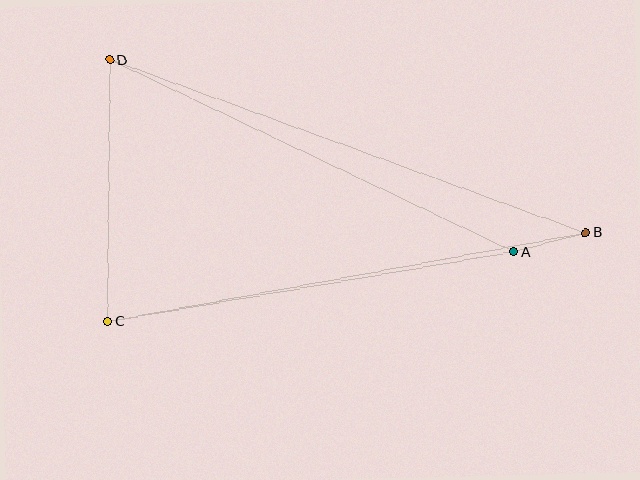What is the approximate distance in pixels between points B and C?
The distance between B and C is approximately 486 pixels.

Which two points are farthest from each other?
Points B and D are farthest from each other.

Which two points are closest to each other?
Points A and B are closest to each other.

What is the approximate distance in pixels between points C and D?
The distance between C and D is approximately 262 pixels.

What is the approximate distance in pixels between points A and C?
The distance between A and C is approximately 412 pixels.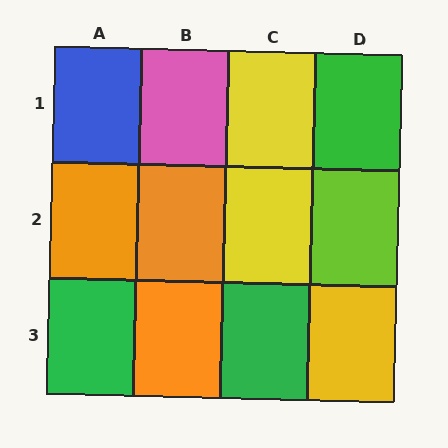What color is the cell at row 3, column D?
Yellow.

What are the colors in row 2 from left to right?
Orange, orange, yellow, lime.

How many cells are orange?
3 cells are orange.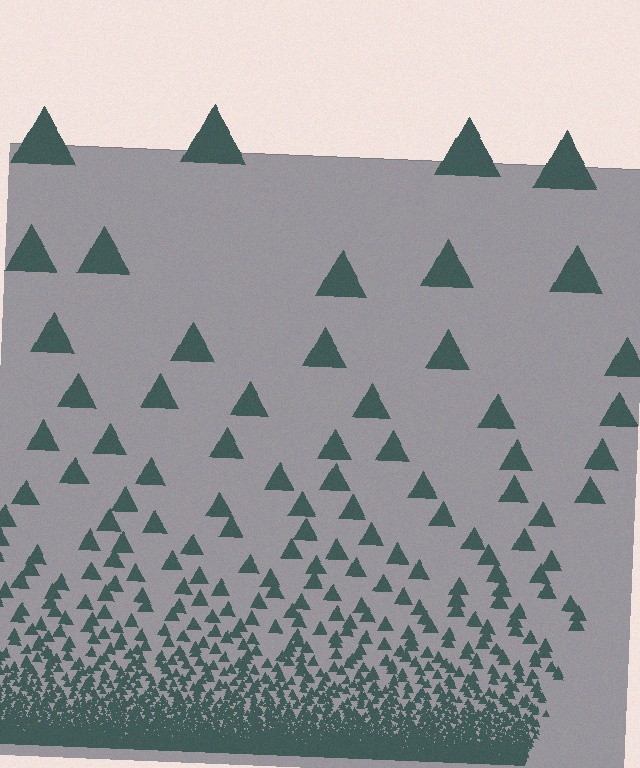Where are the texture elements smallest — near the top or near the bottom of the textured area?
Near the bottom.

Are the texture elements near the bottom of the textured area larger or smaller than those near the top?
Smaller. The gradient is inverted — elements near the bottom are smaller and denser.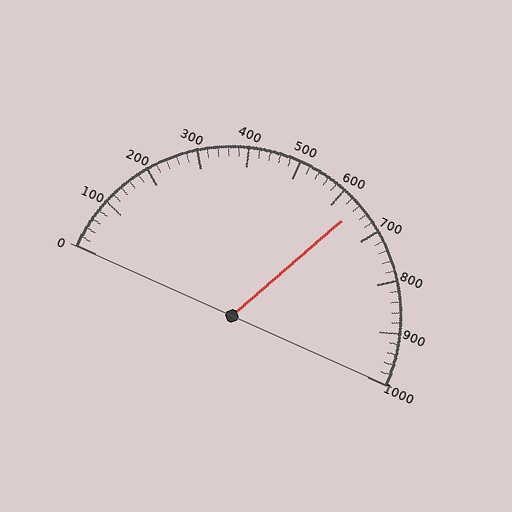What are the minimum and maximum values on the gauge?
The gauge ranges from 0 to 1000.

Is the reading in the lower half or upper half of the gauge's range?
The reading is in the upper half of the range (0 to 1000).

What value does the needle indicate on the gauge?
The needle indicates approximately 640.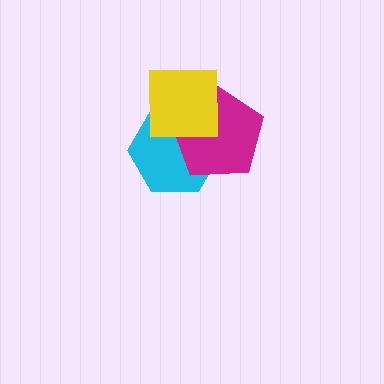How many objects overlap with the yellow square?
2 objects overlap with the yellow square.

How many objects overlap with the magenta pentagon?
2 objects overlap with the magenta pentagon.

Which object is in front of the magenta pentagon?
The yellow square is in front of the magenta pentagon.